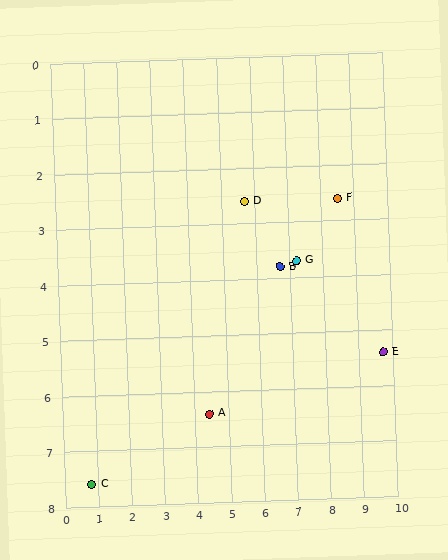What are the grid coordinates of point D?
Point D is at approximately (5.7, 2.6).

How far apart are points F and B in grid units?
Points F and B are about 2.2 grid units apart.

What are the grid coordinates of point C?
Point C is at approximately (0.8, 7.6).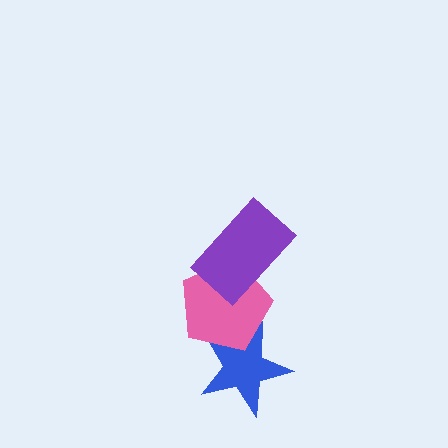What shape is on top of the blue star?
The pink pentagon is on top of the blue star.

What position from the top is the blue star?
The blue star is 3rd from the top.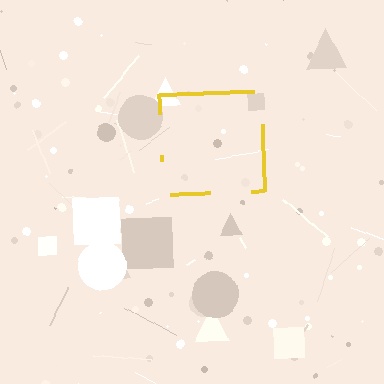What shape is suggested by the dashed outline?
The dashed outline suggests a square.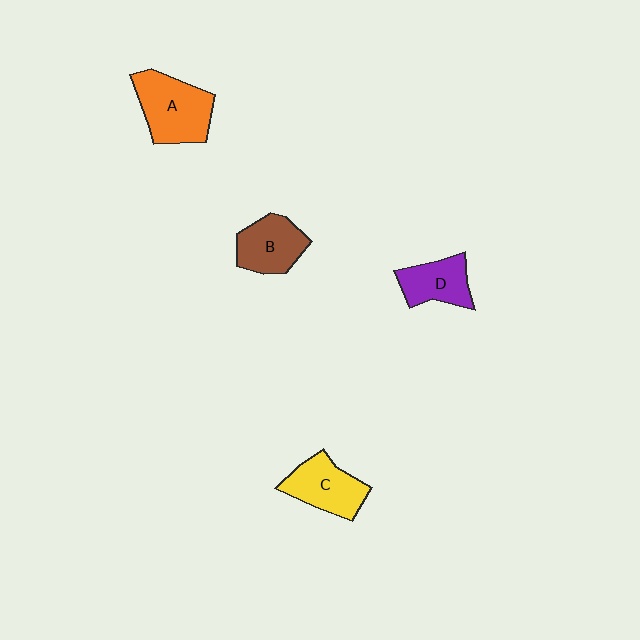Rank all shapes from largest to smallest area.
From largest to smallest: A (orange), C (yellow), B (brown), D (purple).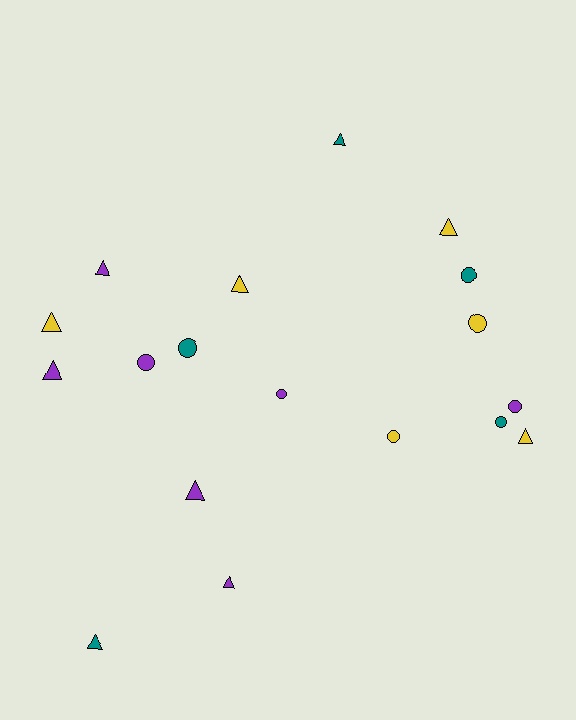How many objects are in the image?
There are 18 objects.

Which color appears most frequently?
Purple, with 7 objects.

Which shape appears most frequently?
Triangle, with 10 objects.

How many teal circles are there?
There are 3 teal circles.